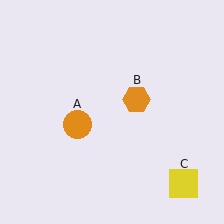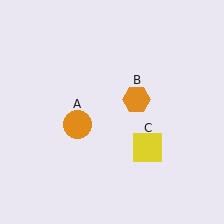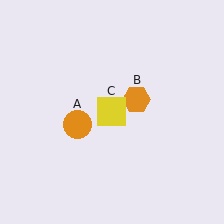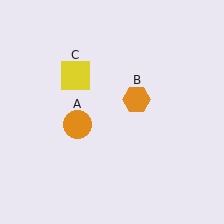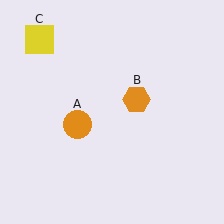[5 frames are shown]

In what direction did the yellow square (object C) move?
The yellow square (object C) moved up and to the left.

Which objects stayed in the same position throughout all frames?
Orange circle (object A) and orange hexagon (object B) remained stationary.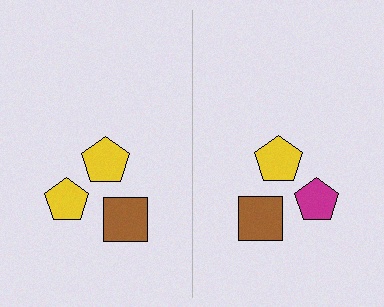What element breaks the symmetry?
The magenta pentagon on the right side breaks the symmetry — its mirror counterpart is yellow.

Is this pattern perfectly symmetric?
No, the pattern is not perfectly symmetric. The magenta pentagon on the right side breaks the symmetry — its mirror counterpart is yellow.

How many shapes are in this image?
There are 6 shapes in this image.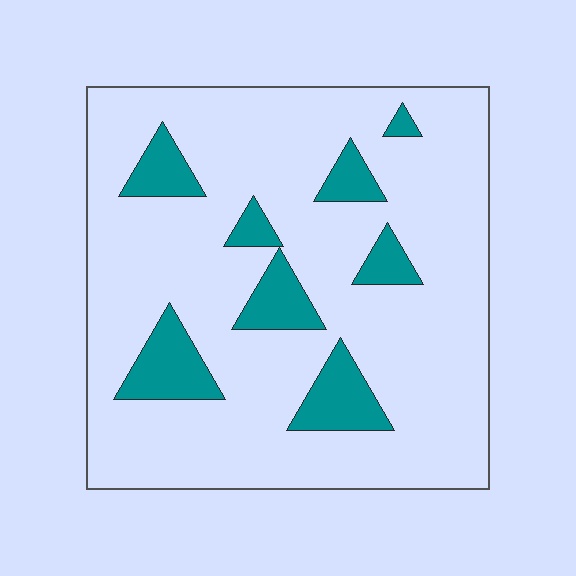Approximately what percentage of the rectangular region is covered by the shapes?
Approximately 15%.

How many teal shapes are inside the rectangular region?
8.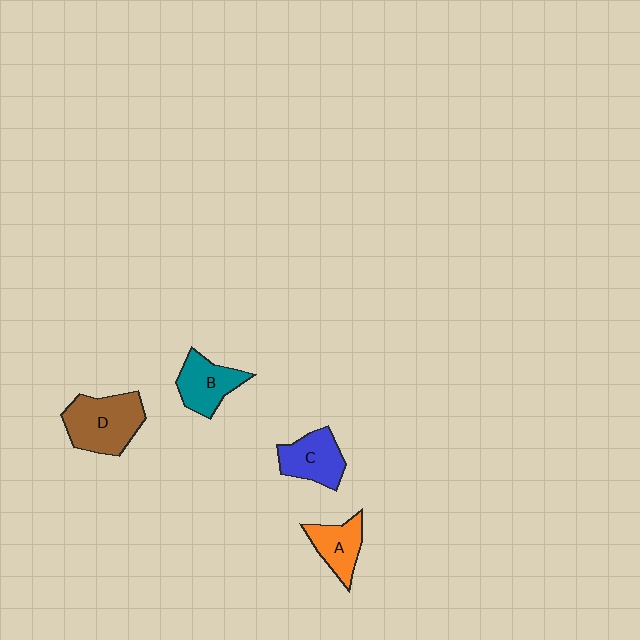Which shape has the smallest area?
Shape A (orange).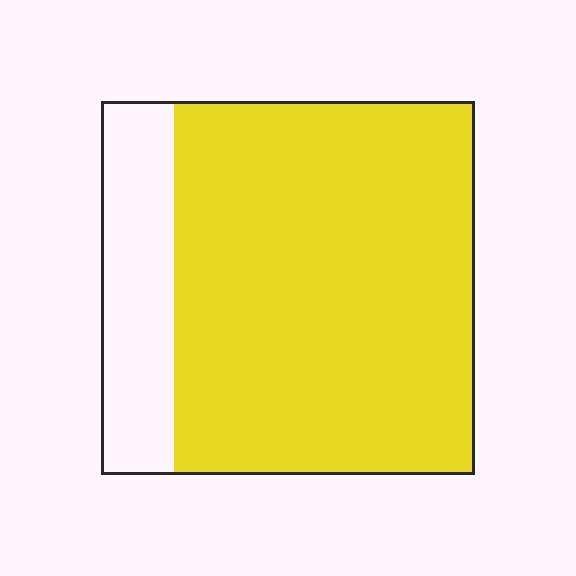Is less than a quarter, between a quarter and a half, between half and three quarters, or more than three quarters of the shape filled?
More than three quarters.